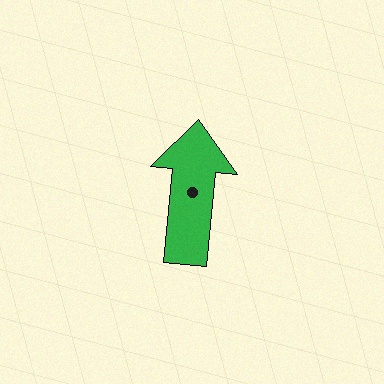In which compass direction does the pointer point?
North.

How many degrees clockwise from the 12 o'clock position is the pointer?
Approximately 5 degrees.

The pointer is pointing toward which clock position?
Roughly 12 o'clock.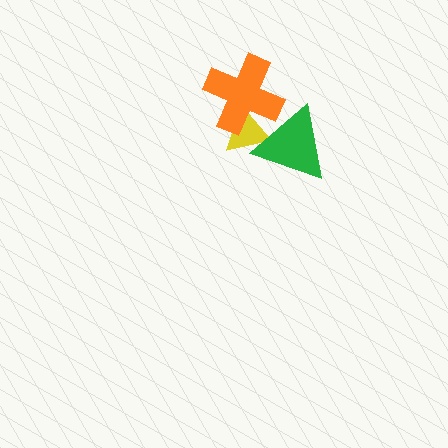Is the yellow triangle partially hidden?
Yes, it is partially covered by another shape.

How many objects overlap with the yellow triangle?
2 objects overlap with the yellow triangle.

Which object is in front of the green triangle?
The orange cross is in front of the green triangle.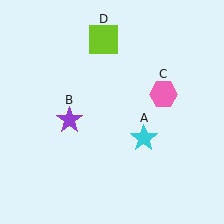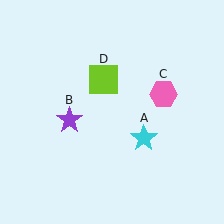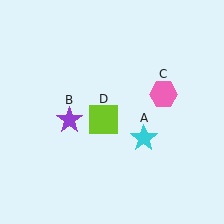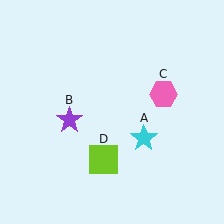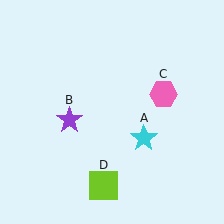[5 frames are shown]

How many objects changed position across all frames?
1 object changed position: lime square (object D).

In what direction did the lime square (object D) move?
The lime square (object D) moved down.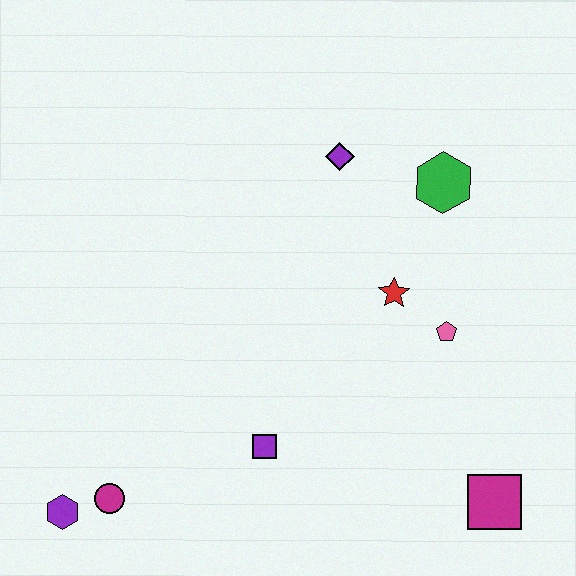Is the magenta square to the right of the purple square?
Yes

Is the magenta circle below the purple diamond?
Yes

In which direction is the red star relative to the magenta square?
The red star is above the magenta square.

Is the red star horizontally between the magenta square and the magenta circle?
Yes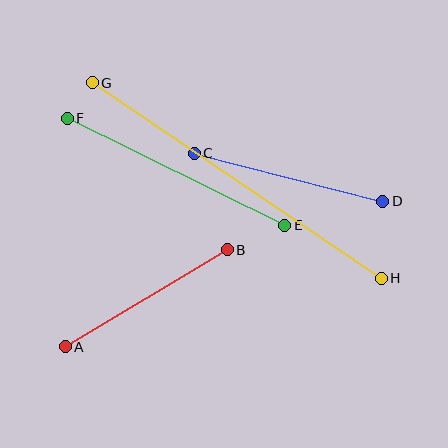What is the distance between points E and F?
The distance is approximately 242 pixels.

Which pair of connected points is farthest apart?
Points G and H are farthest apart.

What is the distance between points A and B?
The distance is approximately 189 pixels.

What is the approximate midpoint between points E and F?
The midpoint is at approximately (176, 172) pixels.